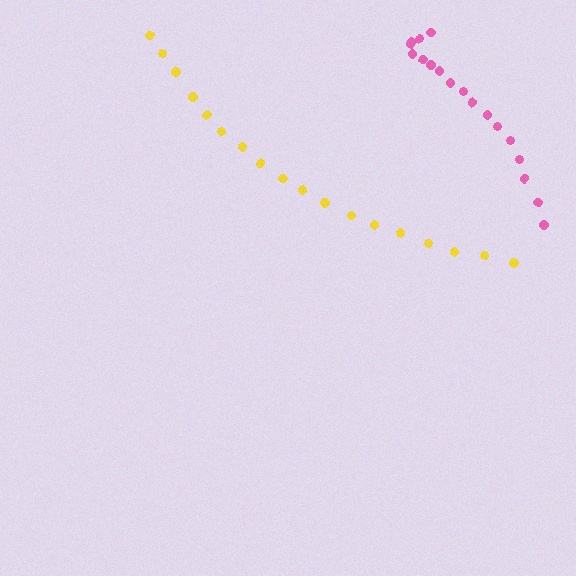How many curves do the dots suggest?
There are 2 distinct paths.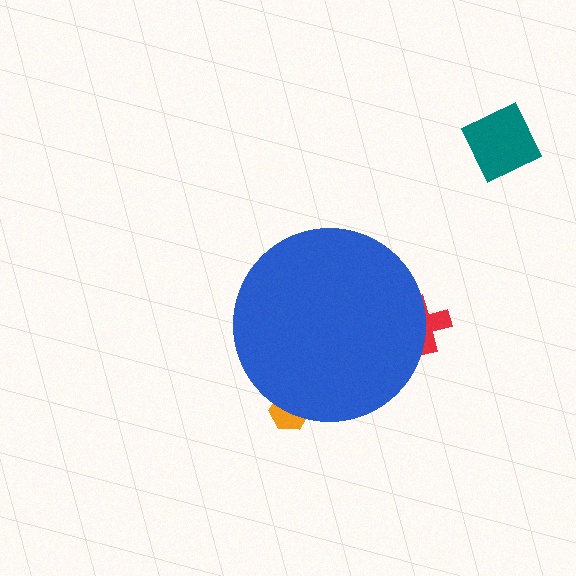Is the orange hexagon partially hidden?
Yes, the orange hexagon is partially hidden behind the blue circle.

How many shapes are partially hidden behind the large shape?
2 shapes are partially hidden.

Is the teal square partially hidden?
No, the teal square is fully visible.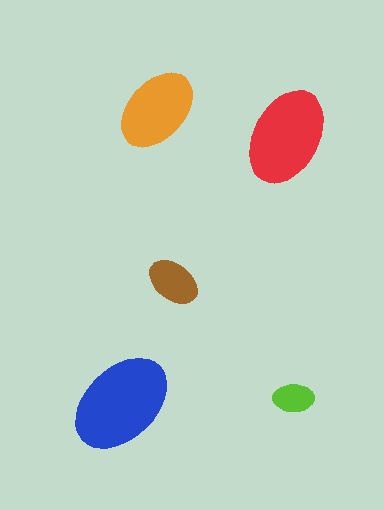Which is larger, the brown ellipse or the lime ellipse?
The brown one.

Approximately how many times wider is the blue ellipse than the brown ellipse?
About 2 times wider.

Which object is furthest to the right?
The lime ellipse is rightmost.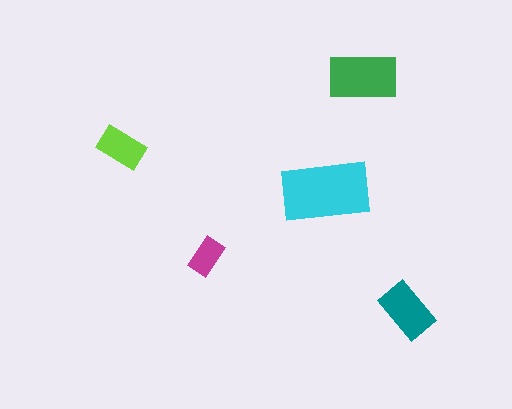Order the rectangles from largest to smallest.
the cyan one, the green one, the teal one, the lime one, the magenta one.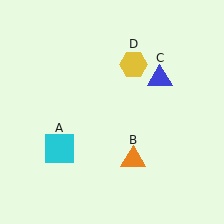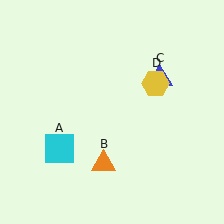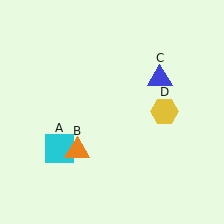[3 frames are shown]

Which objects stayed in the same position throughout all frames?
Cyan square (object A) and blue triangle (object C) remained stationary.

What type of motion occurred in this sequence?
The orange triangle (object B), yellow hexagon (object D) rotated clockwise around the center of the scene.